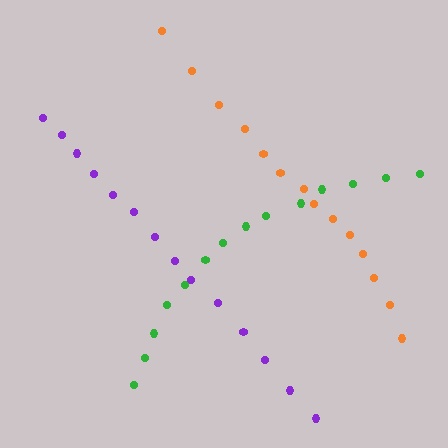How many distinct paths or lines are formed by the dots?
There are 3 distinct paths.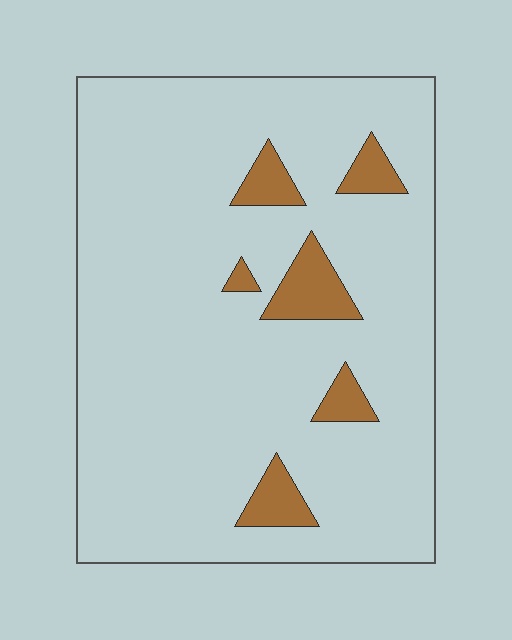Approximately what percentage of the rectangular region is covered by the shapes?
Approximately 10%.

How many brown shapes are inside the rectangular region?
6.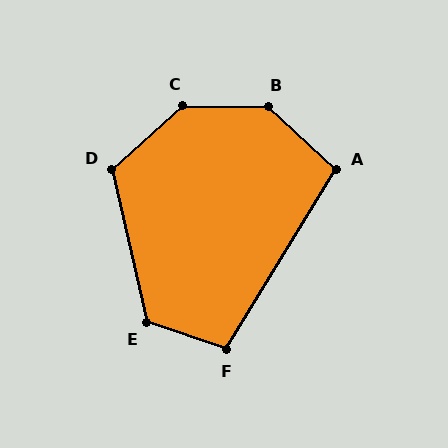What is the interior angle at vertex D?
Approximately 119 degrees (obtuse).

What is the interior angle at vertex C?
Approximately 138 degrees (obtuse).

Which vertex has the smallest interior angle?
A, at approximately 101 degrees.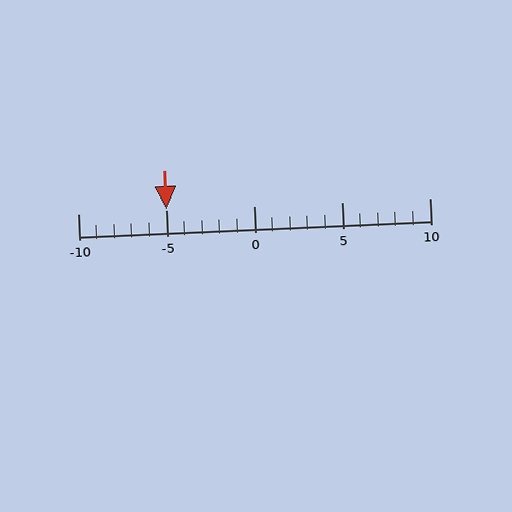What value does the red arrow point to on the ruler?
The red arrow points to approximately -5.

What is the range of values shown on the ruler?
The ruler shows values from -10 to 10.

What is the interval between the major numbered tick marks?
The major tick marks are spaced 5 units apart.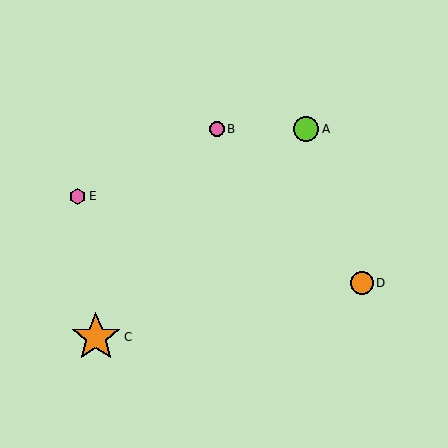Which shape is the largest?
The orange star (labeled C) is the largest.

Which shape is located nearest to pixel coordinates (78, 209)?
The pink hexagon (labeled E) at (77, 196) is nearest to that location.